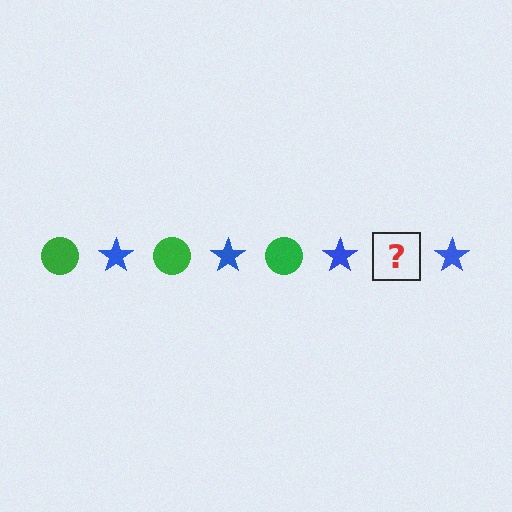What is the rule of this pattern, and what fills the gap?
The rule is that the pattern alternates between green circle and blue star. The gap should be filled with a green circle.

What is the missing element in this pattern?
The missing element is a green circle.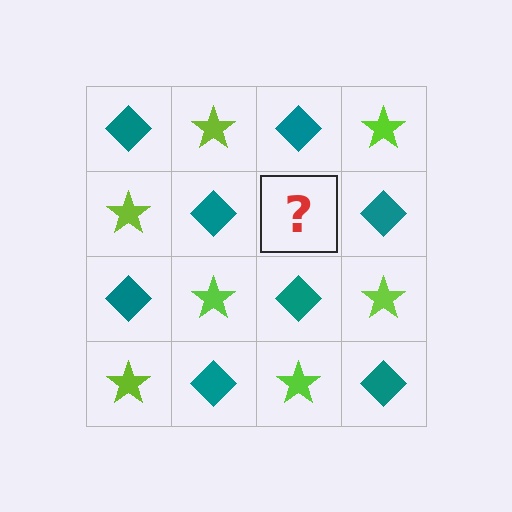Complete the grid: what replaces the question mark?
The question mark should be replaced with a lime star.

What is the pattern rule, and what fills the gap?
The rule is that it alternates teal diamond and lime star in a checkerboard pattern. The gap should be filled with a lime star.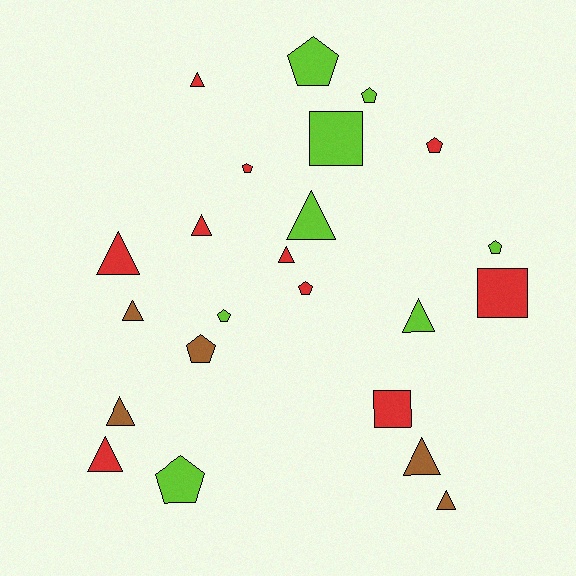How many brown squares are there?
There are no brown squares.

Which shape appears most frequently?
Triangle, with 11 objects.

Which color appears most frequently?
Red, with 10 objects.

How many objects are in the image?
There are 23 objects.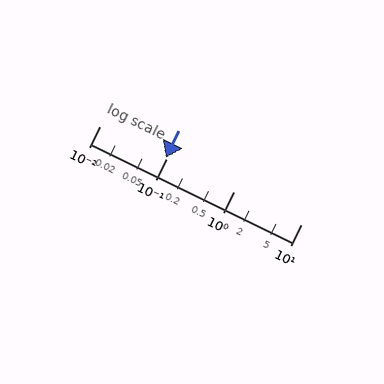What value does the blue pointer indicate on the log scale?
The pointer indicates approximately 0.095.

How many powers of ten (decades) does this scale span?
The scale spans 3 decades, from 0.01 to 10.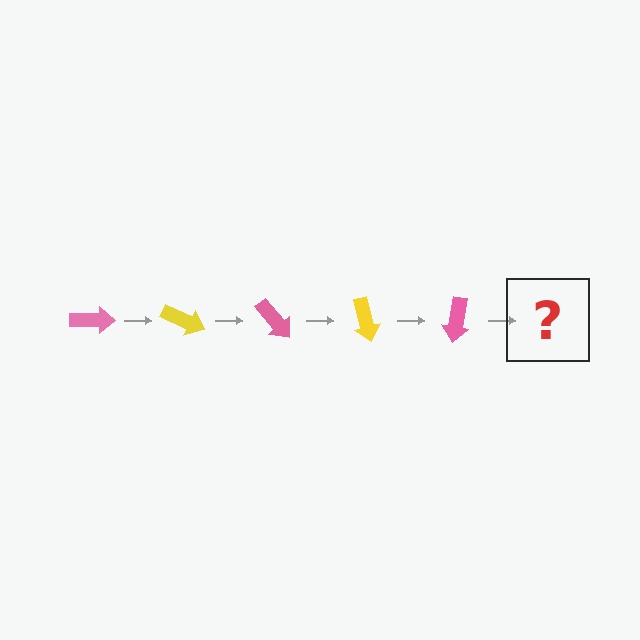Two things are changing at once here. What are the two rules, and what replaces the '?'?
The two rules are that it rotates 25 degrees each step and the color cycles through pink and yellow. The '?' should be a yellow arrow, rotated 125 degrees from the start.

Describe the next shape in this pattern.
It should be a yellow arrow, rotated 125 degrees from the start.